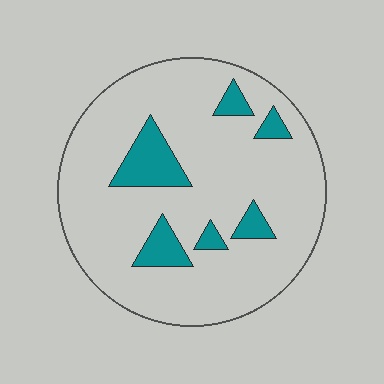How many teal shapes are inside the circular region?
6.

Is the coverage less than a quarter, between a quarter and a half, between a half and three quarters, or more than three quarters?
Less than a quarter.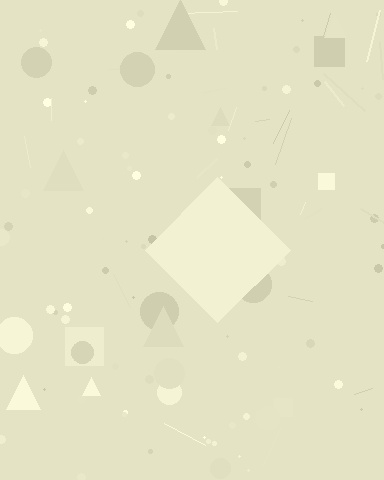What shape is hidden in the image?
A diamond is hidden in the image.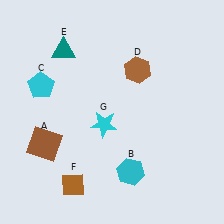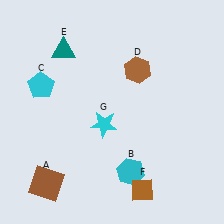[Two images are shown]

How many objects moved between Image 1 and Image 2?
2 objects moved between the two images.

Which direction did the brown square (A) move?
The brown square (A) moved down.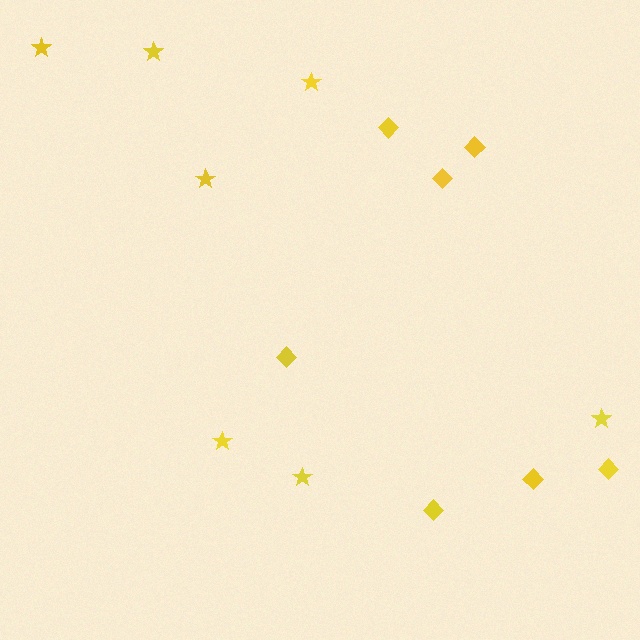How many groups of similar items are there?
There are 2 groups: one group of stars (7) and one group of diamonds (7).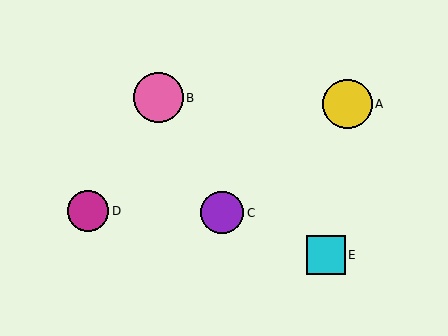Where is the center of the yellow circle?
The center of the yellow circle is at (347, 104).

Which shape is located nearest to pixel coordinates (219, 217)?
The purple circle (labeled C) at (222, 213) is nearest to that location.